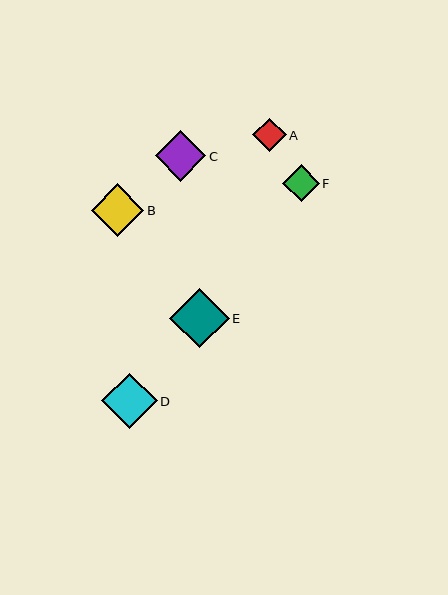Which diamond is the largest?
Diamond E is the largest with a size of approximately 59 pixels.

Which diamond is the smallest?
Diamond A is the smallest with a size of approximately 34 pixels.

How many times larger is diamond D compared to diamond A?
Diamond D is approximately 1.7 times the size of diamond A.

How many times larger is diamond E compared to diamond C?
Diamond E is approximately 1.2 times the size of diamond C.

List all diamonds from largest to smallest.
From largest to smallest: E, D, B, C, F, A.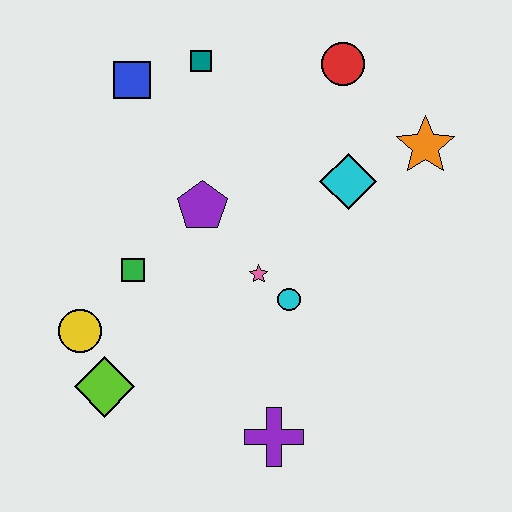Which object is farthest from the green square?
The orange star is farthest from the green square.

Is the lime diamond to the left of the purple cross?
Yes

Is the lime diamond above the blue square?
No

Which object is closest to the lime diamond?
The yellow circle is closest to the lime diamond.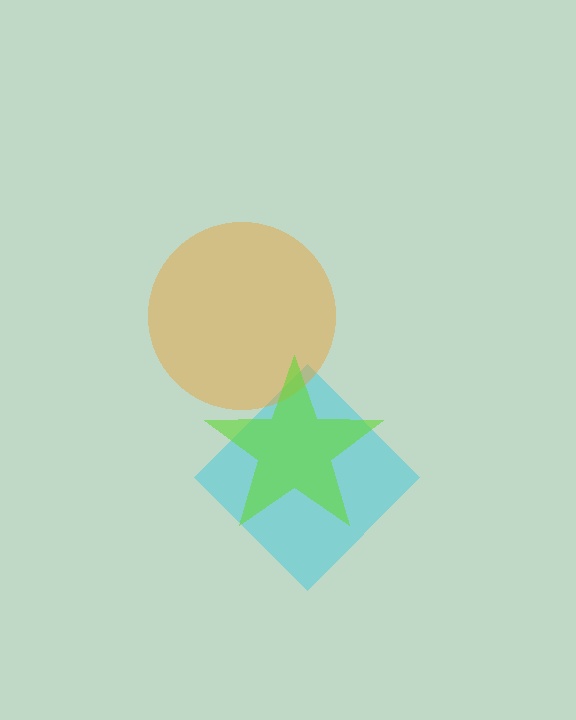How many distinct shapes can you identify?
There are 3 distinct shapes: a cyan diamond, an orange circle, a lime star.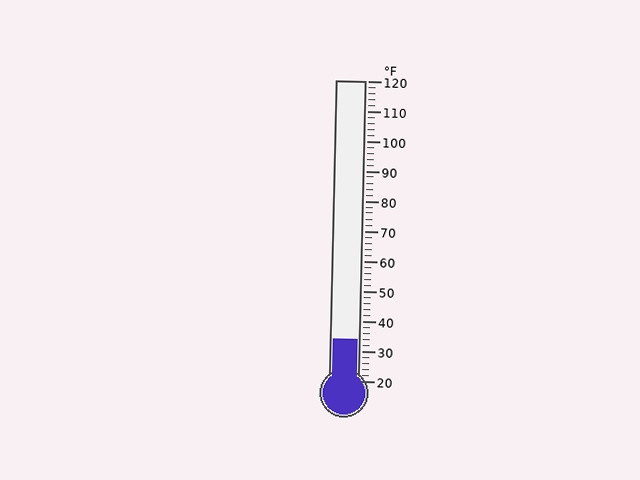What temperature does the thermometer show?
The thermometer shows approximately 34°F.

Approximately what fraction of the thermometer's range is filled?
The thermometer is filled to approximately 15% of its range.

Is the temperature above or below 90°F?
The temperature is below 90°F.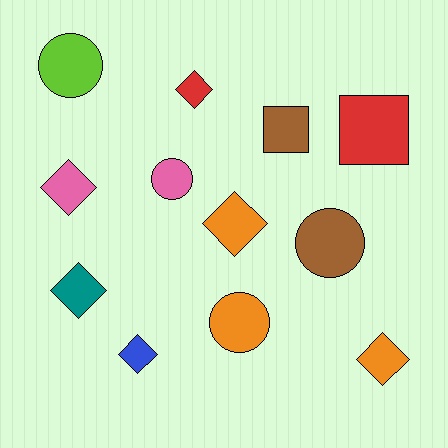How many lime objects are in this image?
There is 1 lime object.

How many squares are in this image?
There are 2 squares.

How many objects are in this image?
There are 12 objects.